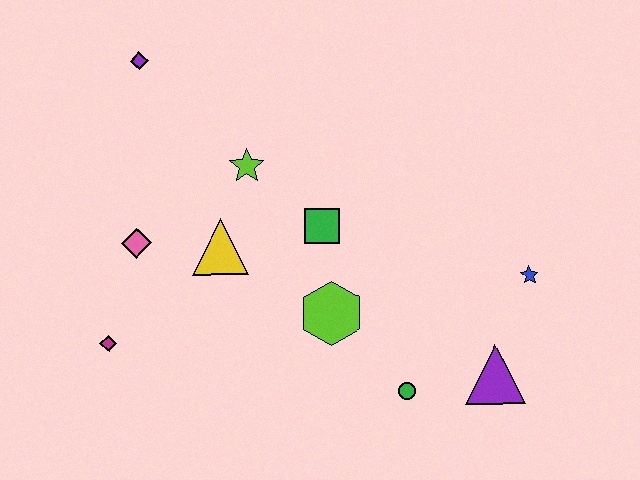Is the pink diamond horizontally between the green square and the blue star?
No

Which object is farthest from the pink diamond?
The blue star is farthest from the pink diamond.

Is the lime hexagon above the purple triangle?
Yes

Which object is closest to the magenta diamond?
The pink diamond is closest to the magenta diamond.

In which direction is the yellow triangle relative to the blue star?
The yellow triangle is to the left of the blue star.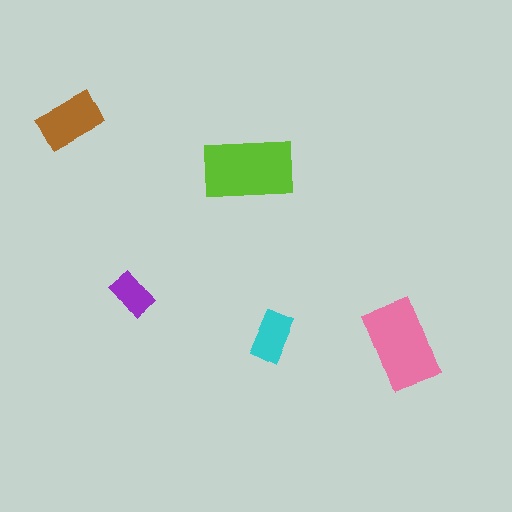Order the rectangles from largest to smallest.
the lime one, the pink one, the brown one, the cyan one, the purple one.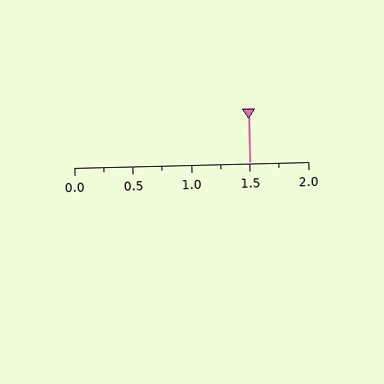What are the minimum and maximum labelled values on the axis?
The axis runs from 0.0 to 2.0.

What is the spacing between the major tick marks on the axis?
The major ticks are spaced 0.5 apart.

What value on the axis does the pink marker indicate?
The marker indicates approximately 1.5.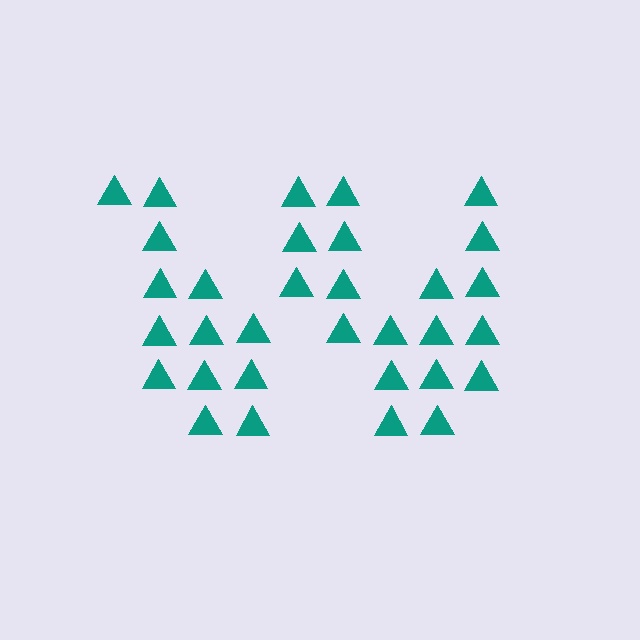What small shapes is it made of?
It is made of small triangles.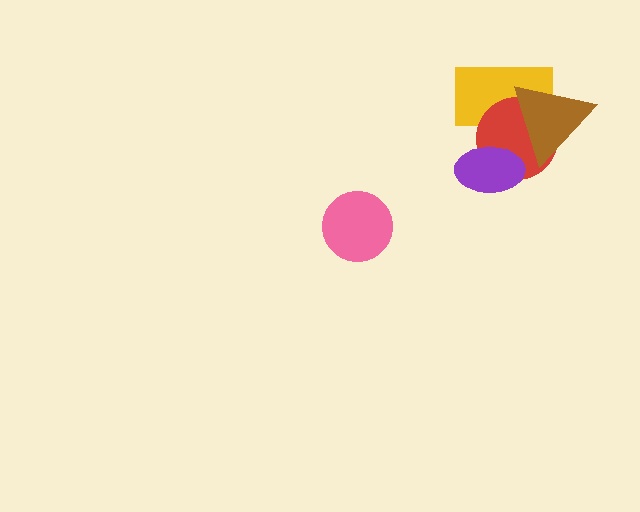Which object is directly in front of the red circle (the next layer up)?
The brown triangle is directly in front of the red circle.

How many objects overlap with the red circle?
3 objects overlap with the red circle.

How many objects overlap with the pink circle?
0 objects overlap with the pink circle.